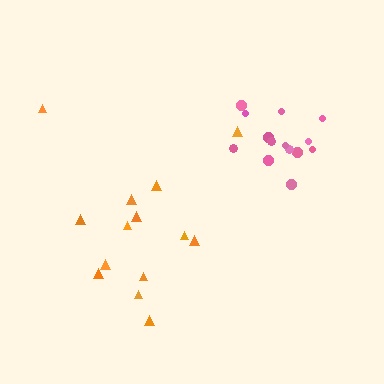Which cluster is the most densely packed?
Pink.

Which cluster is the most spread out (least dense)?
Orange.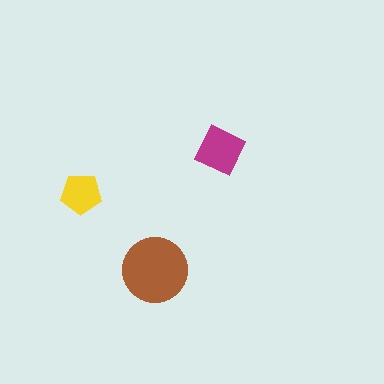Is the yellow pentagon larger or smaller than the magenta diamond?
Smaller.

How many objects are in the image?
There are 3 objects in the image.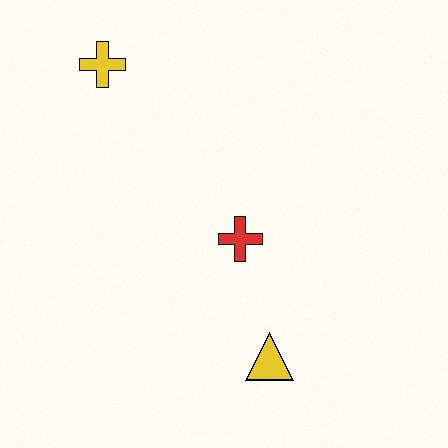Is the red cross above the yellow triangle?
Yes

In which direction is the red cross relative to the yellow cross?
The red cross is below the yellow cross.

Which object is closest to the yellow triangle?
The red cross is closest to the yellow triangle.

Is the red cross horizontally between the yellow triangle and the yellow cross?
Yes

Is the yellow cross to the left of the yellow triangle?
Yes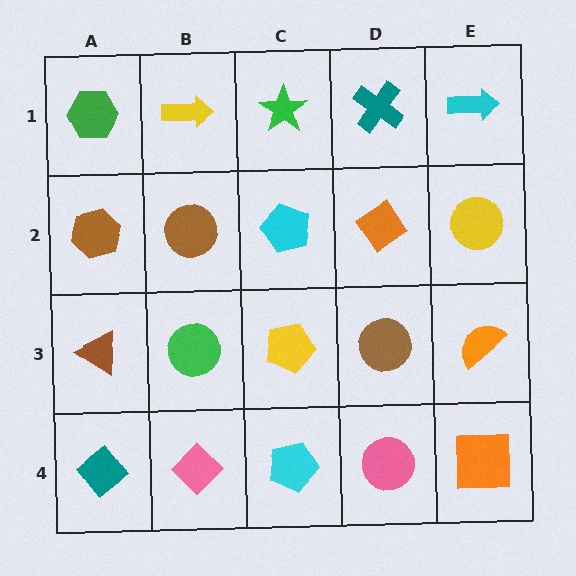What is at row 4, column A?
A teal diamond.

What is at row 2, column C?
A cyan pentagon.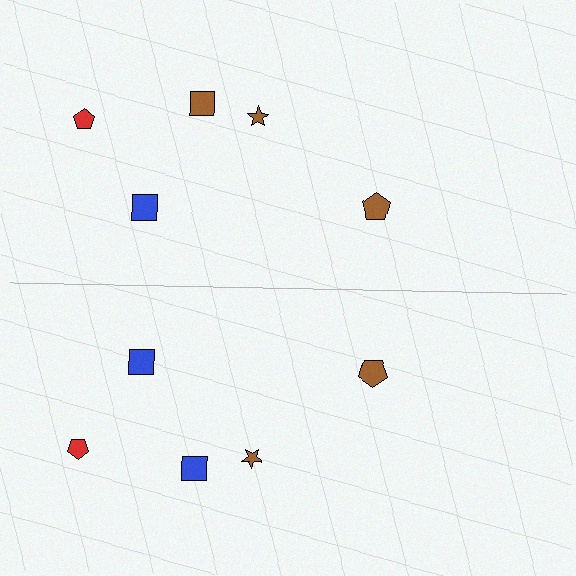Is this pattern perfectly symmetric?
No, the pattern is not perfectly symmetric. The blue square on the bottom side breaks the symmetry — its mirror counterpart is brown.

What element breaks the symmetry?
The blue square on the bottom side breaks the symmetry — its mirror counterpart is brown.